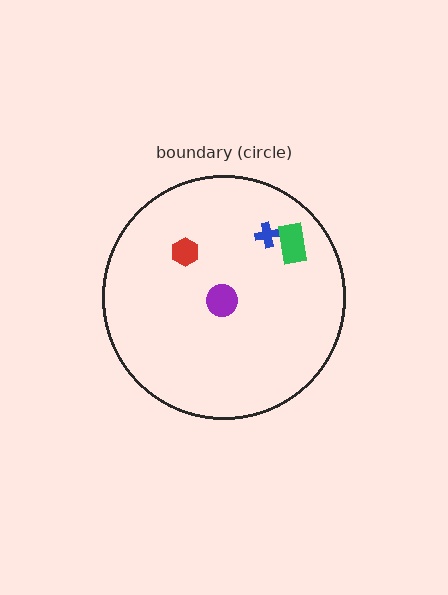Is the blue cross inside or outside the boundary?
Inside.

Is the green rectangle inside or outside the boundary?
Inside.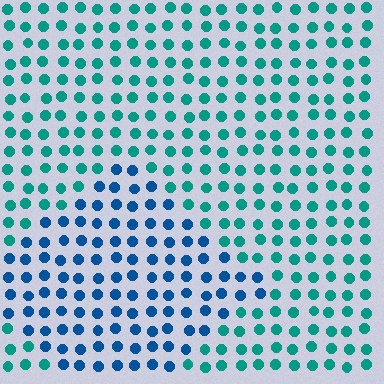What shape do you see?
I see a diamond.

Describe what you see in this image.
The image is filled with small teal elements in a uniform arrangement. A diamond-shaped region is visible where the elements are tinted to a slightly different hue, forming a subtle color boundary.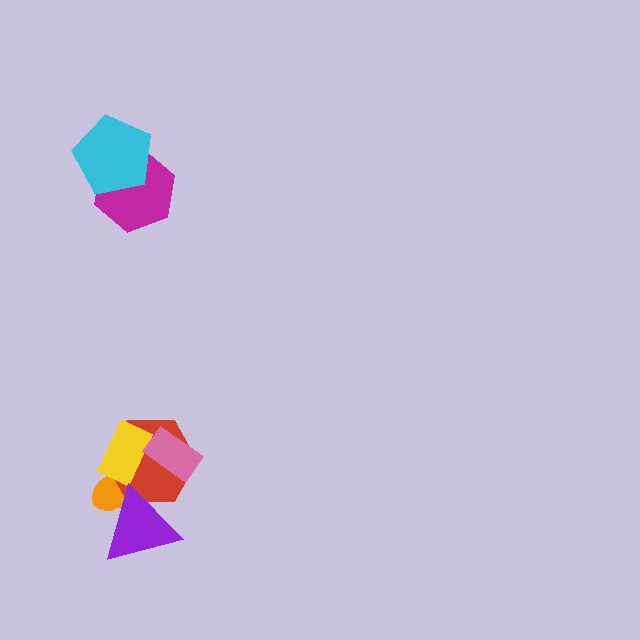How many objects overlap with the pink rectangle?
2 objects overlap with the pink rectangle.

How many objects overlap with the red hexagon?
4 objects overlap with the red hexagon.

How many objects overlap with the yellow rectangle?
3 objects overlap with the yellow rectangle.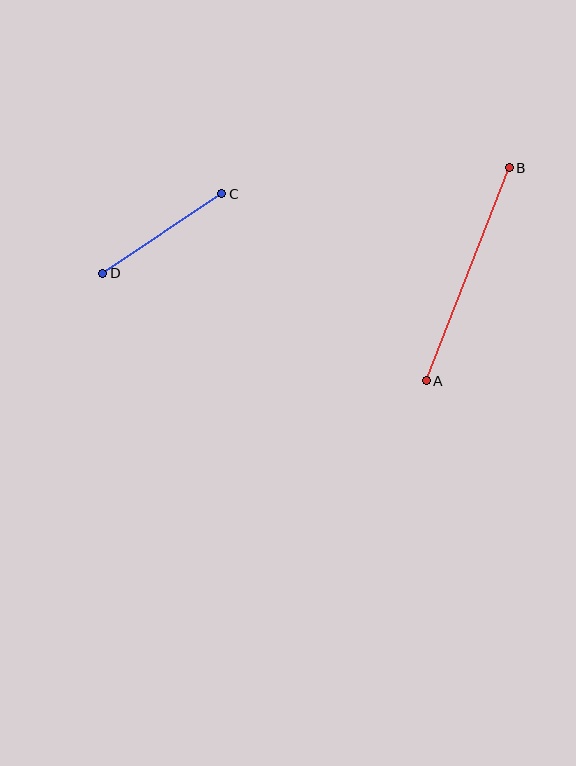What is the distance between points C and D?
The distance is approximately 143 pixels.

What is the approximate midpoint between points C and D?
The midpoint is at approximately (162, 234) pixels.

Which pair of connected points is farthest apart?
Points A and B are farthest apart.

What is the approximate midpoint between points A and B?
The midpoint is at approximately (468, 274) pixels.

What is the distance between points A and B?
The distance is approximately 229 pixels.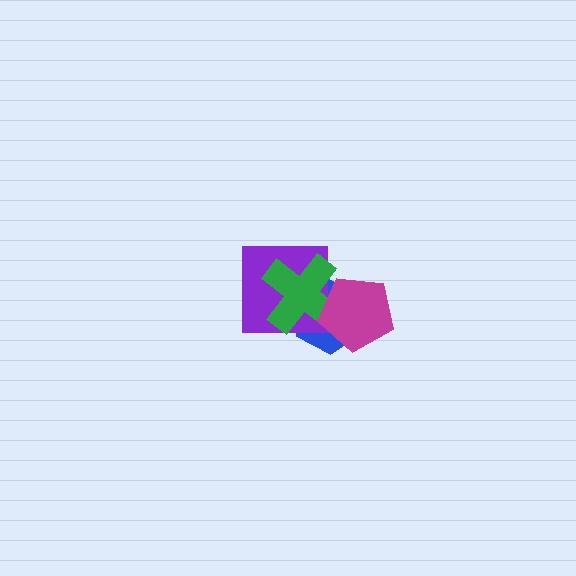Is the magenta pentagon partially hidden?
No, no other shape covers it.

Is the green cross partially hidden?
Yes, it is partially covered by another shape.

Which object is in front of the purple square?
The green cross is in front of the purple square.